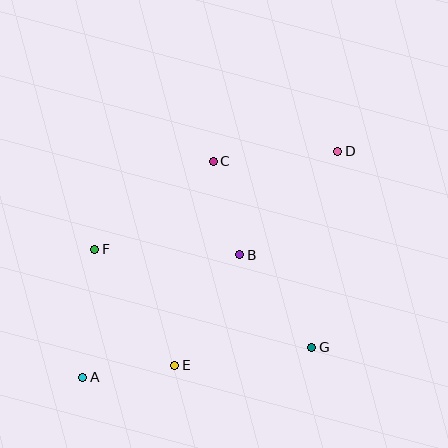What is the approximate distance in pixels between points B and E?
The distance between B and E is approximately 128 pixels.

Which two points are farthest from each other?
Points A and D are farthest from each other.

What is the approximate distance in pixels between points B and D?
The distance between B and D is approximately 143 pixels.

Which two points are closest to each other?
Points A and E are closest to each other.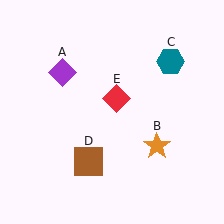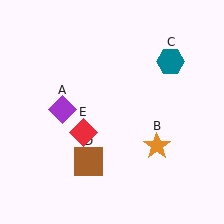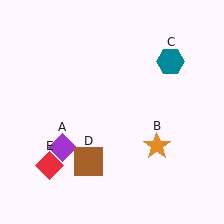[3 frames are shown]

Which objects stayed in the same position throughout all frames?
Orange star (object B) and teal hexagon (object C) and brown square (object D) remained stationary.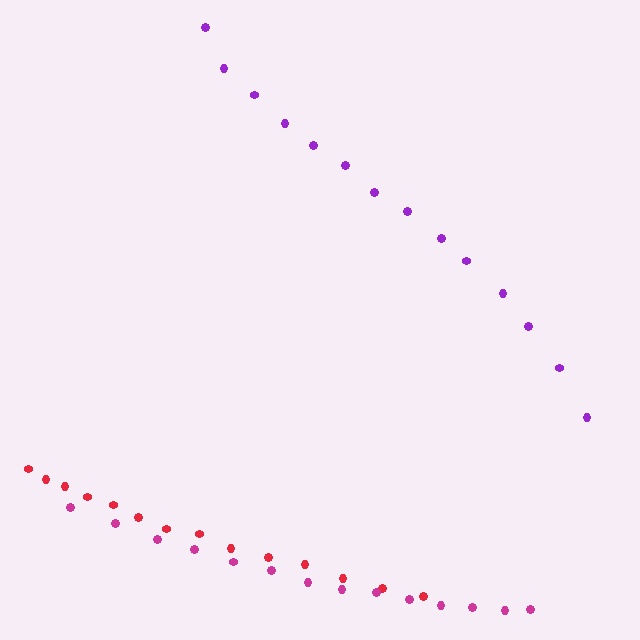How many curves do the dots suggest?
There are 3 distinct paths.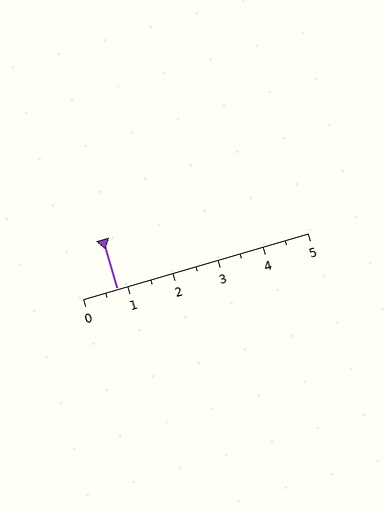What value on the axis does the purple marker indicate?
The marker indicates approximately 0.8.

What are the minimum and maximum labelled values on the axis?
The axis runs from 0 to 5.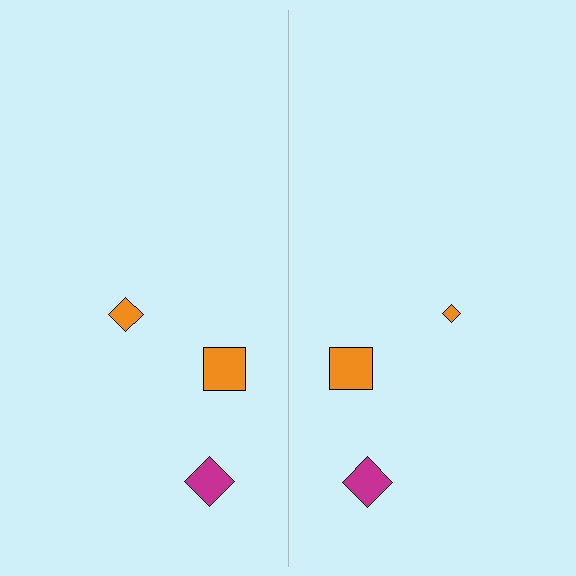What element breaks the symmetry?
The orange diamond on the right side has a different size than its mirror counterpart.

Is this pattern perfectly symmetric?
No, the pattern is not perfectly symmetric. The orange diamond on the right side has a different size than its mirror counterpart.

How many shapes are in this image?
There are 6 shapes in this image.